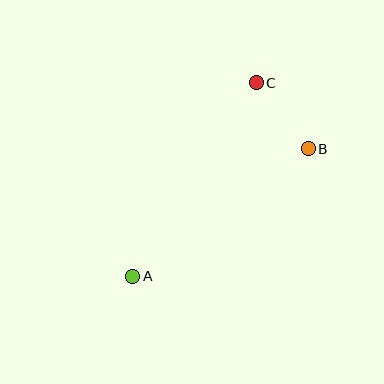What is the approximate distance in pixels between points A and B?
The distance between A and B is approximately 217 pixels.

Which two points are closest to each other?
Points B and C are closest to each other.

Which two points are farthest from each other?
Points A and C are farthest from each other.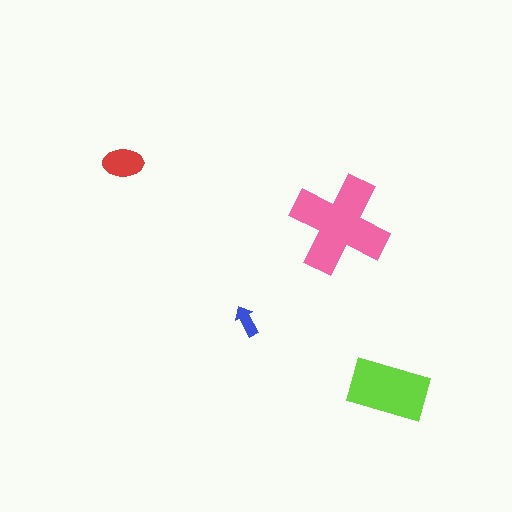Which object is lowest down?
The lime rectangle is bottommost.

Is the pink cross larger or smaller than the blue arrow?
Larger.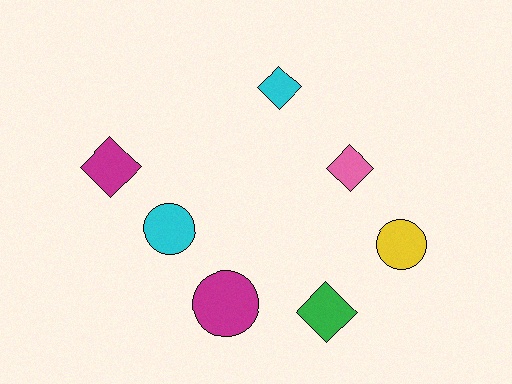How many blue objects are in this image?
There are no blue objects.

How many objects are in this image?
There are 7 objects.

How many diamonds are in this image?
There are 4 diamonds.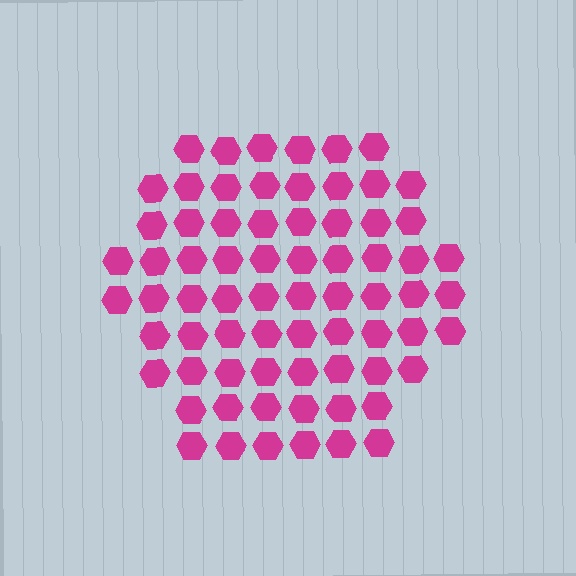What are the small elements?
The small elements are hexagons.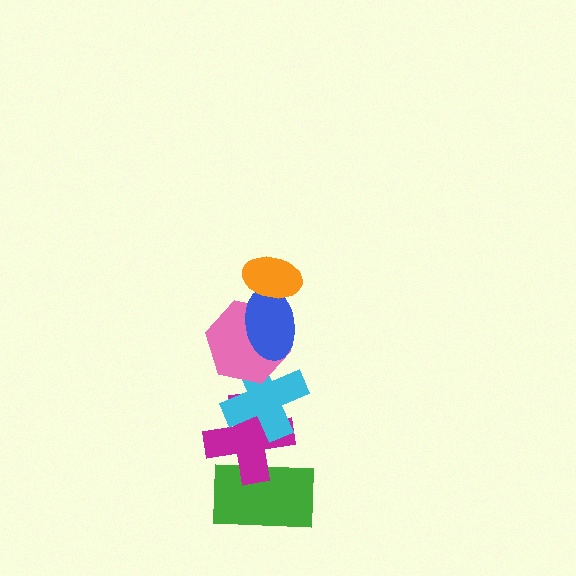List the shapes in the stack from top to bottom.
From top to bottom: the orange ellipse, the blue ellipse, the pink hexagon, the cyan cross, the magenta cross, the green rectangle.